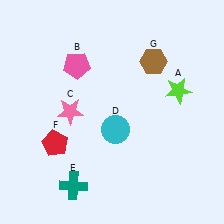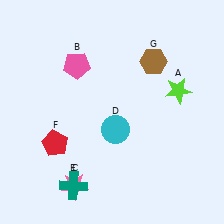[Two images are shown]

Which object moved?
The pink star (C) moved down.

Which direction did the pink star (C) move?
The pink star (C) moved down.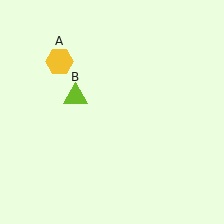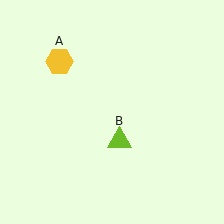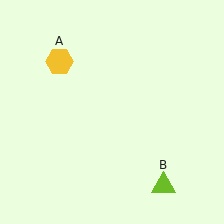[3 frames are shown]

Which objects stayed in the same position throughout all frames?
Yellow hexagon (object A) remained stationary.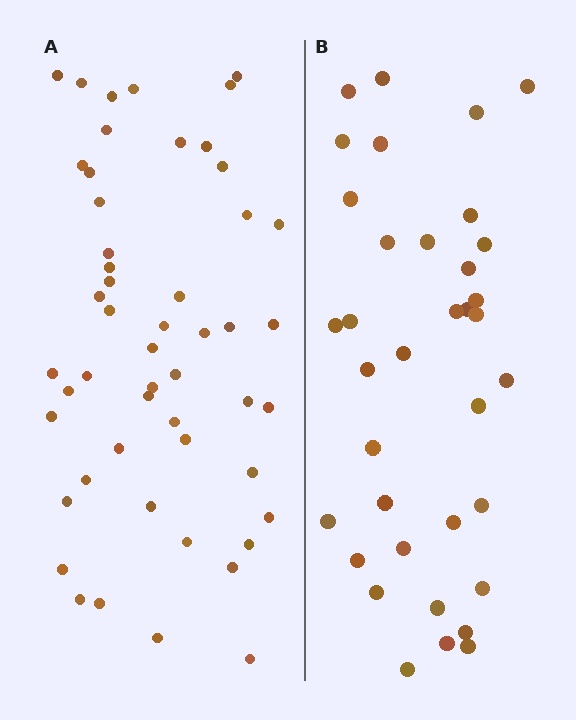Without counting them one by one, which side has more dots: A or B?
Region A (the left region) has more dots.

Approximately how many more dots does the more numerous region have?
Region A has approximately 15 more dots than region B.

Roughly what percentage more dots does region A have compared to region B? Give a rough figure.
About 40% more.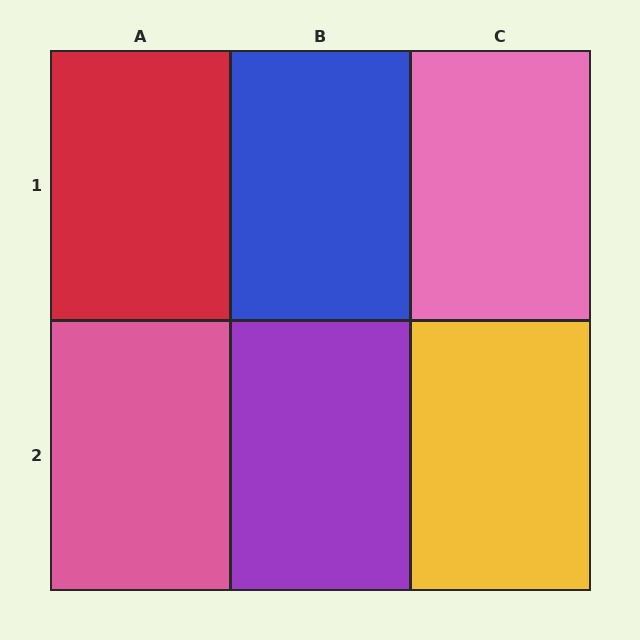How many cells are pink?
2 cells are pink.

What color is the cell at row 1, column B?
Blue.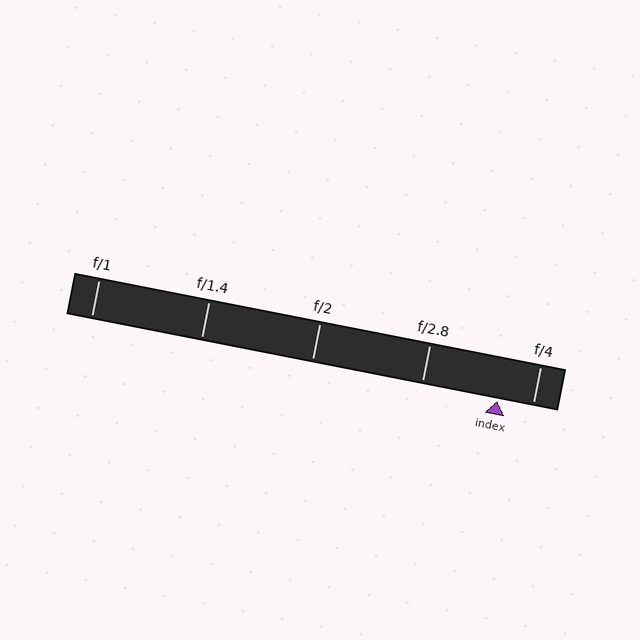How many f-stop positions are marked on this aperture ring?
There are 5 f-stop positions marked.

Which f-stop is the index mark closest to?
The index mark is closest to f/4.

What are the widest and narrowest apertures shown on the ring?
The widest aperture shown is f/1 and the narrowest is f/4.